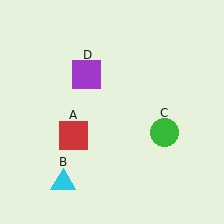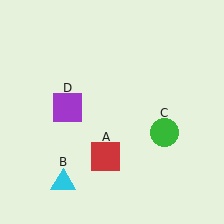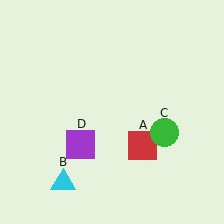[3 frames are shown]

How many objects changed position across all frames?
2 objects changed position: red square (object A), purple square (object D).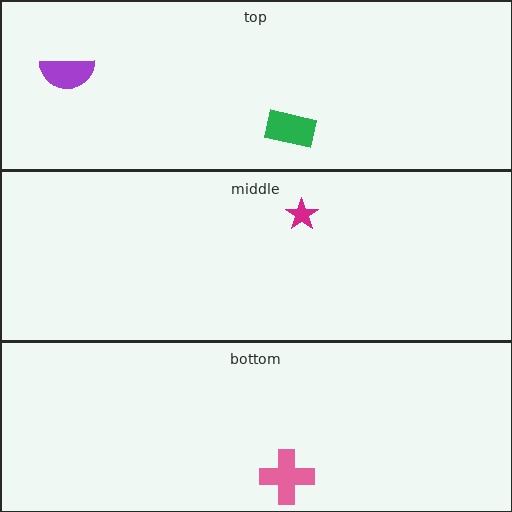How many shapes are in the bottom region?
1.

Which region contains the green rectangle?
The top region.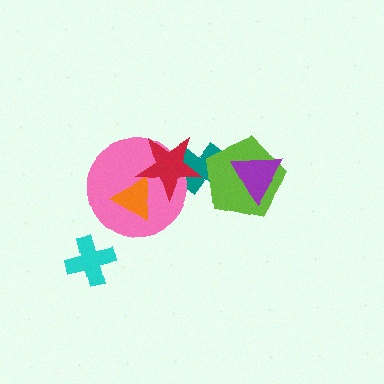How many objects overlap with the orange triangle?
2 objects overlap with the orange triangle.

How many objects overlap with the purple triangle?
1 object overlaps with the purple triangle.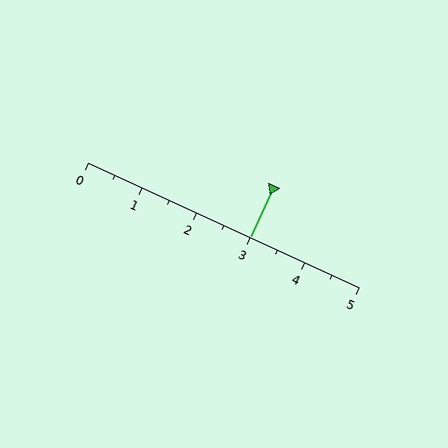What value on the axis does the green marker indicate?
The marker indicates approximately 3.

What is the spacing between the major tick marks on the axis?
The major ticks are spaced 1 apart.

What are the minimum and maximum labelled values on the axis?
The axis runs from 0 to 5.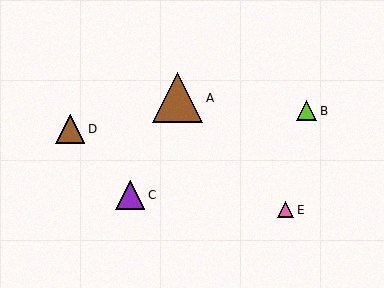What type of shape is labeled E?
Shape E is a pink triangle.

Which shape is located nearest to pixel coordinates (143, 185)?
The purple triangle (labeled C) at (130, 195) is nearest to that location.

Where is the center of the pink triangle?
The center of the pink triangle is at (286, 210).